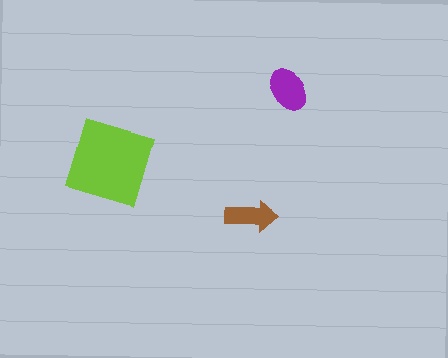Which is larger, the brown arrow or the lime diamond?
The lime diamond.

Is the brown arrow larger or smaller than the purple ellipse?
Smaller.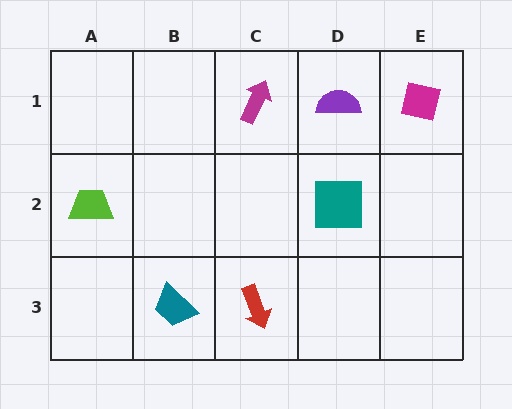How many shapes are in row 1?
3 shapes.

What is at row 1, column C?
A magenta arrow.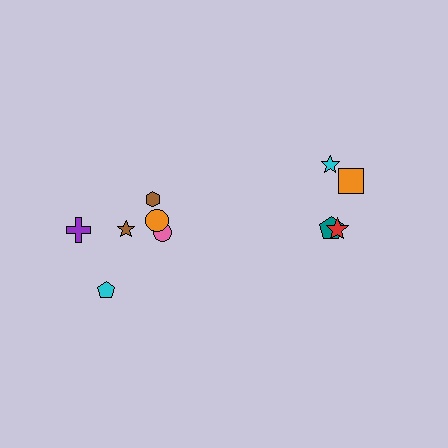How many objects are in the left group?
There are 6 objects.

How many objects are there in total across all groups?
There are 10 objects.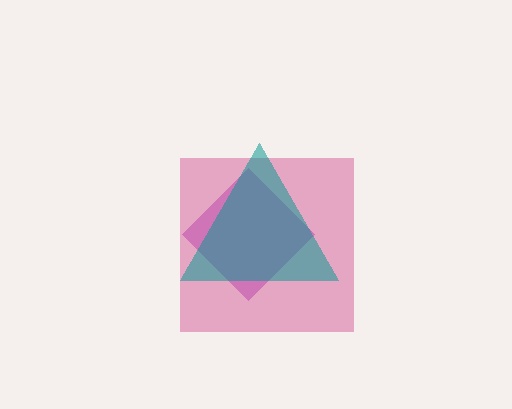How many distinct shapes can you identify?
There are 3 distinct shapes: a purple diamond, a magenta square, a teal triangle.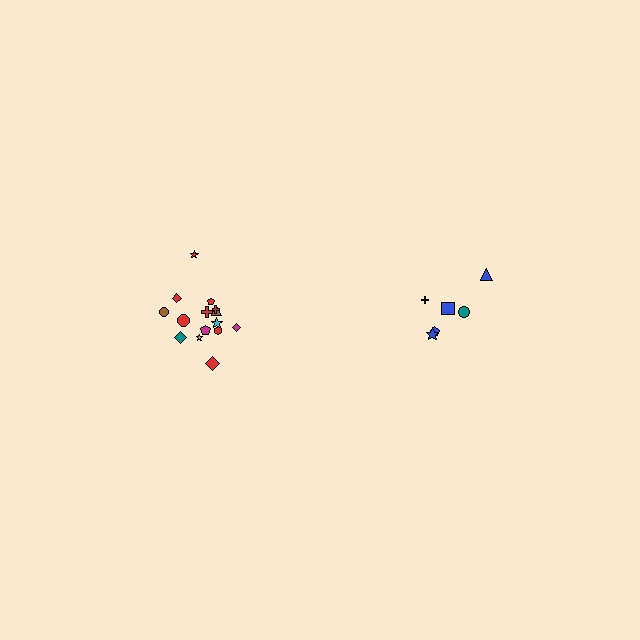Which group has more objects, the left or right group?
The left group.